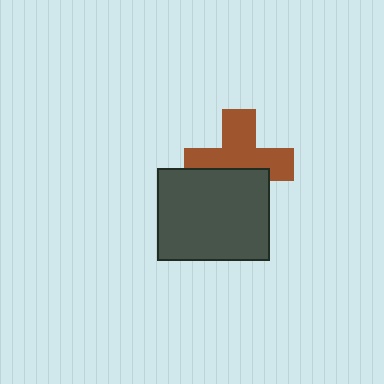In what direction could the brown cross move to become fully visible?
The brown cross could move up. That would shift it out from behind the dark gray rectangle entirely.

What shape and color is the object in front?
The object in front is a dark gray rectangle.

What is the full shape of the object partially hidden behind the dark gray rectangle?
The partially hidden object is a brown cross.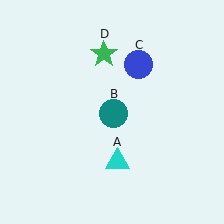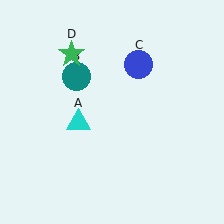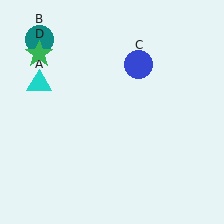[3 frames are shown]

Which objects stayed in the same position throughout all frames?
Blue circle (object C) remained stationary.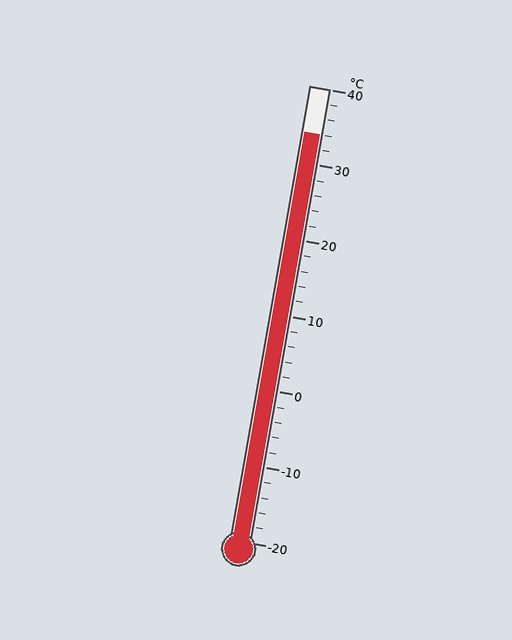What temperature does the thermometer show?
The thermometer shows approximately 34°C.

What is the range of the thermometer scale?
The thermometer scale ranges from -20°C to 40°C.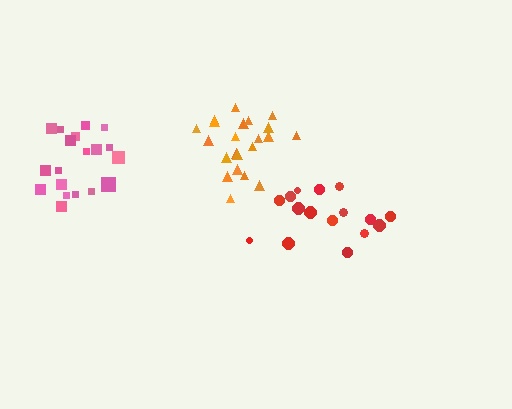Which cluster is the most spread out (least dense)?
Red.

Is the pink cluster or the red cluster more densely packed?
Pink.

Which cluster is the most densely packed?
Orange.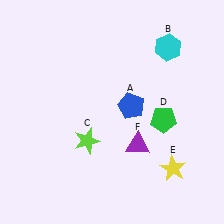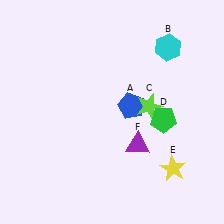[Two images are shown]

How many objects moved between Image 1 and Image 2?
1 object moved between the two images.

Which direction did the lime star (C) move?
The lime star (C) moved right.